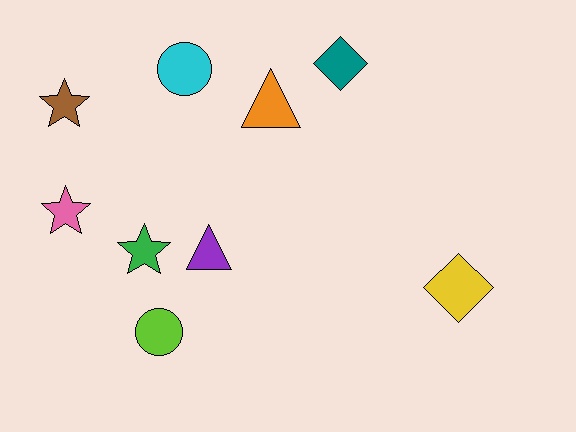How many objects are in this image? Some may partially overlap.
There are 9 objects.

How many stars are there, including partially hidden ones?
There are 3 stars.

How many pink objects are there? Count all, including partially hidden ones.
There is 1 pink object.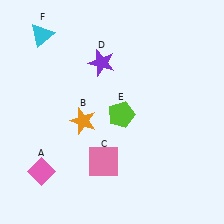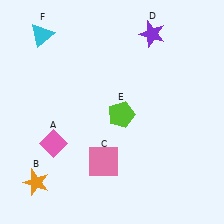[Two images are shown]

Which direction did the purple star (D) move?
The purple star (D) moved right.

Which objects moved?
The objects that moved are: the pink diamond (A), the orange star (B), the purple star (D).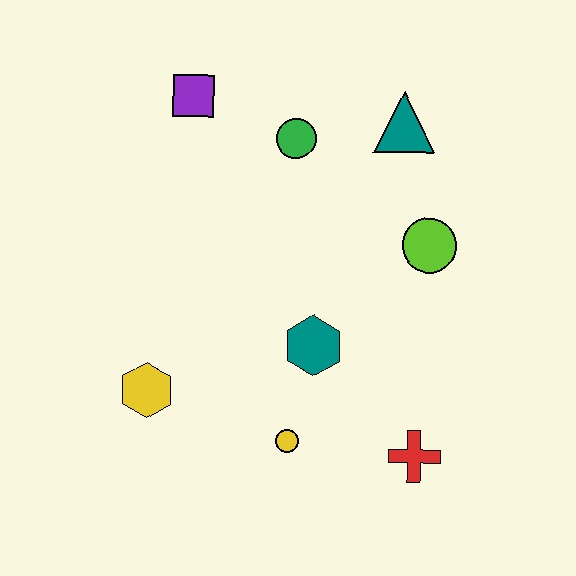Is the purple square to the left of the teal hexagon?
Yes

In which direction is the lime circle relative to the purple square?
The lime circle is to the right of the purple square.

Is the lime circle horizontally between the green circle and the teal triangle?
No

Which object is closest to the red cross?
The yellow circle is closest to the red cross.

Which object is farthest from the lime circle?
The yellow hexagon is farthest from the lime circle.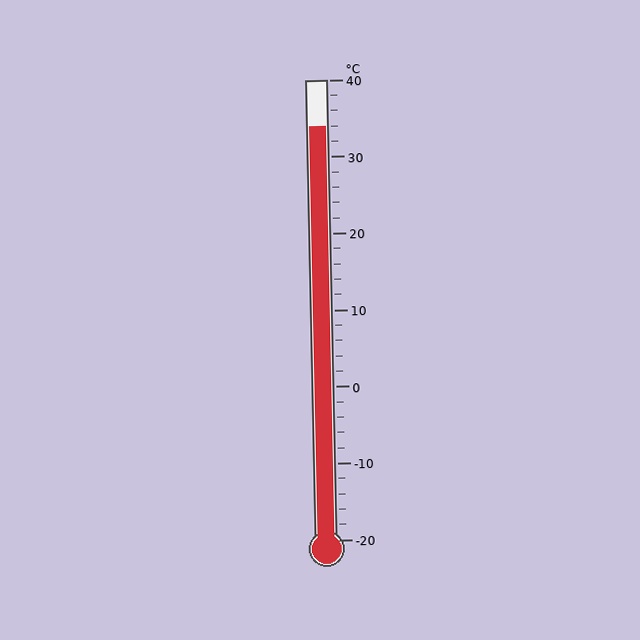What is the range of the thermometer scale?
The thermometer scale ranges from -20°C to 40°C.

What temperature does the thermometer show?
The thermometer shows approximately 34°C.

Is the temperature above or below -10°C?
The temperature is above -10°C.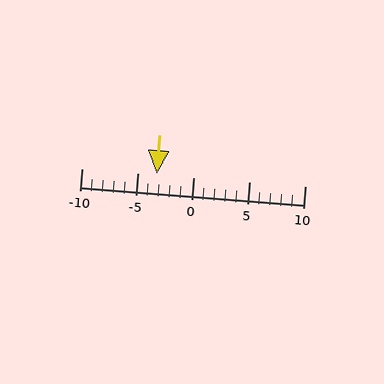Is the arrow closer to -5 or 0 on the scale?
The arrow is closer to -5.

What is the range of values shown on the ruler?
The ruler shows values from -10 to 10.